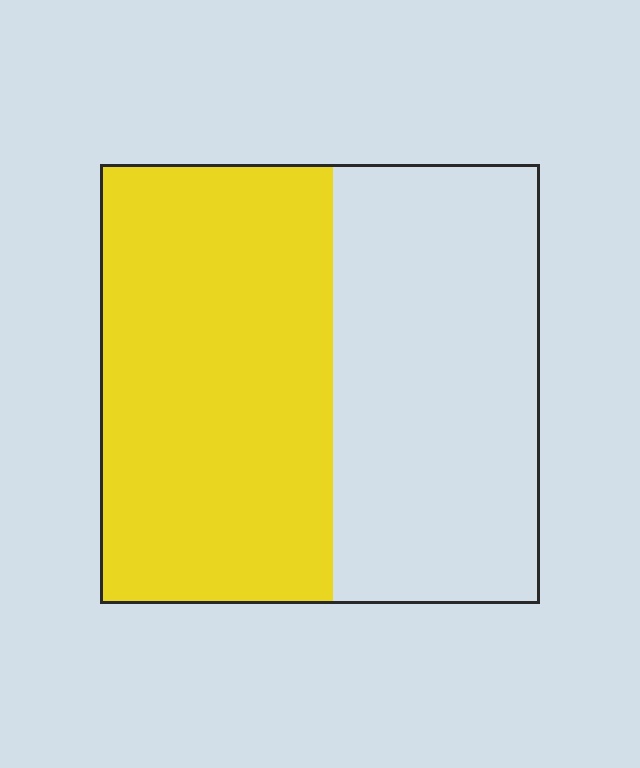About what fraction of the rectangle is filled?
About one half (1/2).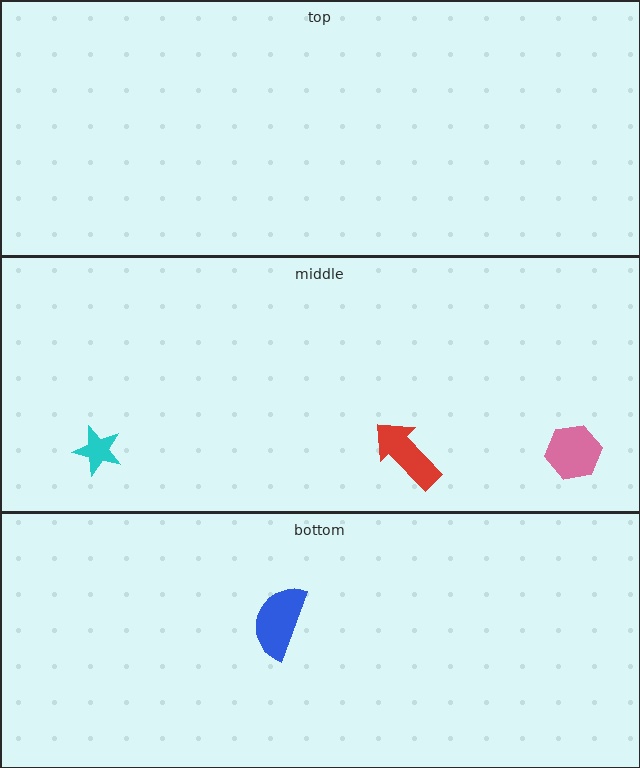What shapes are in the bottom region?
The blue semicircle.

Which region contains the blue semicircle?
The bottom region.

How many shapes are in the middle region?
3.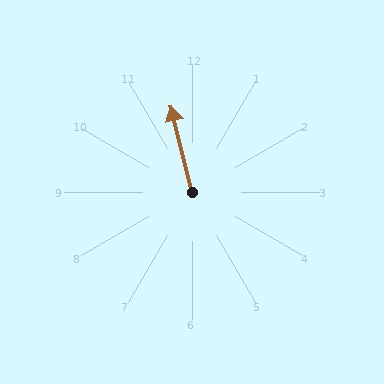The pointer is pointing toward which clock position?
Roughly 12 o'clock.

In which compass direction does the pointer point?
North.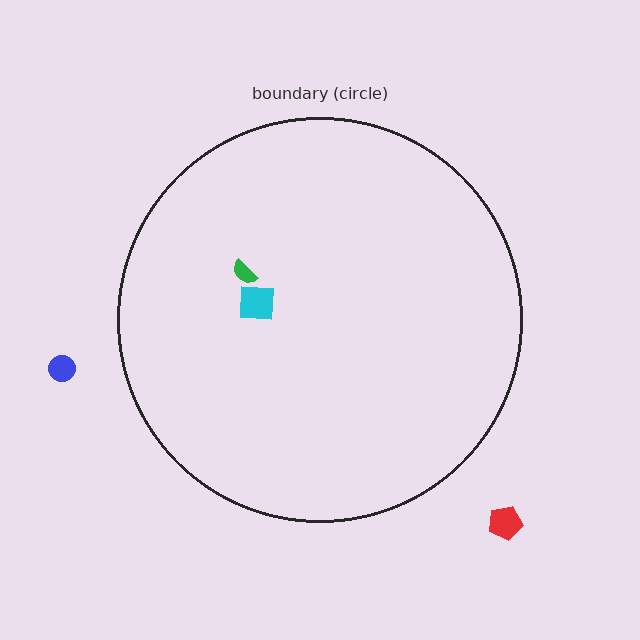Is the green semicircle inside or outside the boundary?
Inside.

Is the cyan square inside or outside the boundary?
Inside.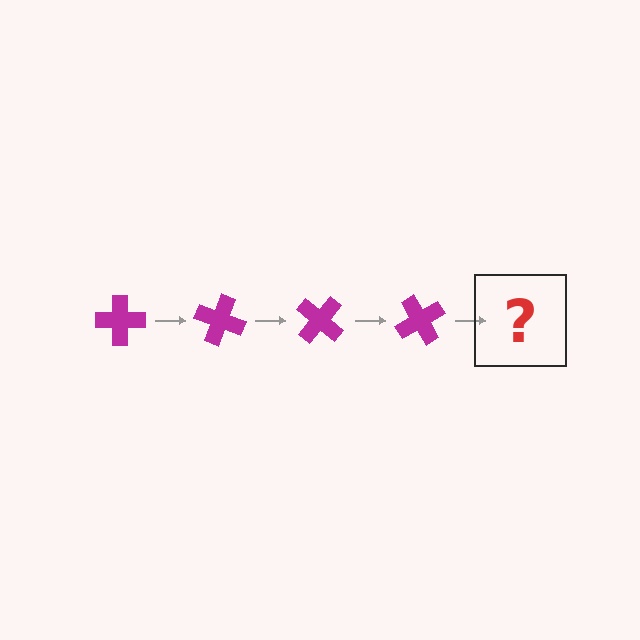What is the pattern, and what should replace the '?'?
The pattern is that the cross rotates 20 degrees each step. The '?' should be a magenta cross rotated 80 degrees.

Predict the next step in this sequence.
The next step is a magenta cross rotated 80 degrees.